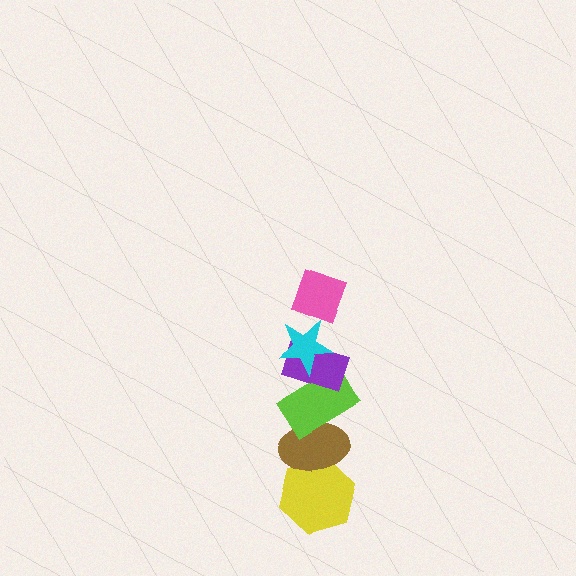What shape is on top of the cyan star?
The pink diamond is on top of the cyan star.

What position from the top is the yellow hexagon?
The yellow hexagon is 6th from the top.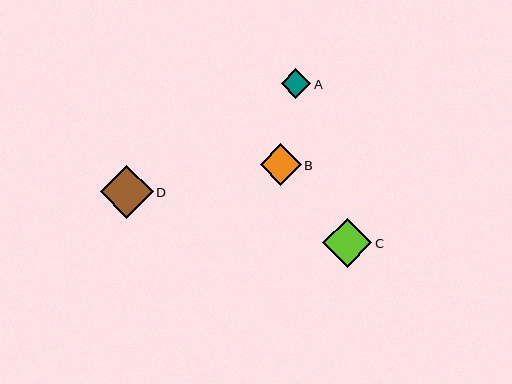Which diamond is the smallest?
Diamond A is the smallest with a size of approximately 30 pixels.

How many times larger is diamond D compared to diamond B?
Diamond D is approximately 1.3 times the size of diamond B.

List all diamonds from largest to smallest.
From largest to smallest: D, C, B, A.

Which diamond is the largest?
Diamond D is the largest with a size of approximately 53 pixels.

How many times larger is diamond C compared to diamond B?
Diamond C is approximately 1.2 times the size of diamond B.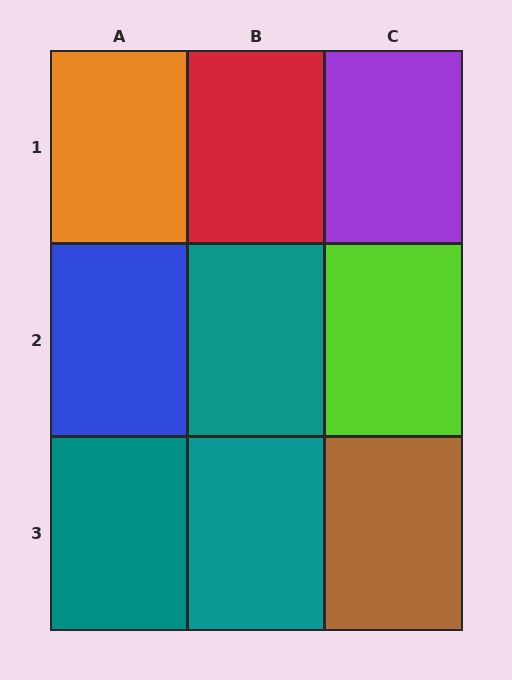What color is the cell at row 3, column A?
Teal.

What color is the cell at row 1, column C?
Purple.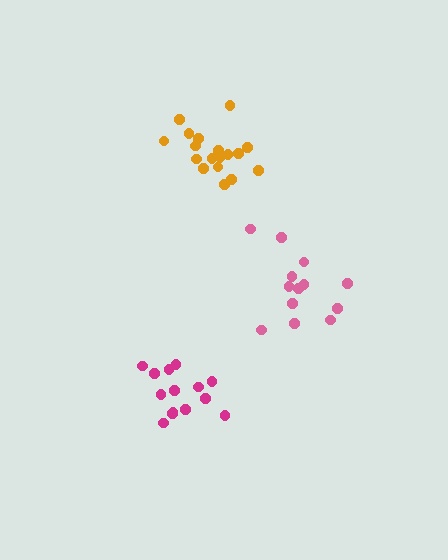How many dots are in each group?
Group 1: 14 dots, Group 2: 13 dots, Group 3: 18 dots (45 total).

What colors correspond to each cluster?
The clusters are colored: magenta, pink, orange.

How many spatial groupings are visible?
There are 3 spatial groupings.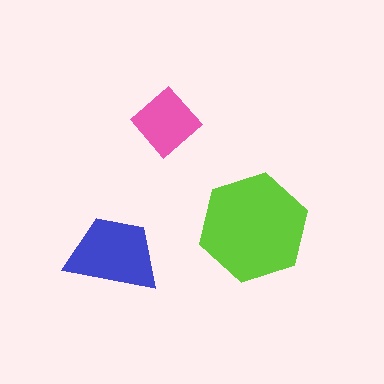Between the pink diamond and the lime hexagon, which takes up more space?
The lime hexagon.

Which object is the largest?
The lime hexagon.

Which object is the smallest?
The pink diamond.